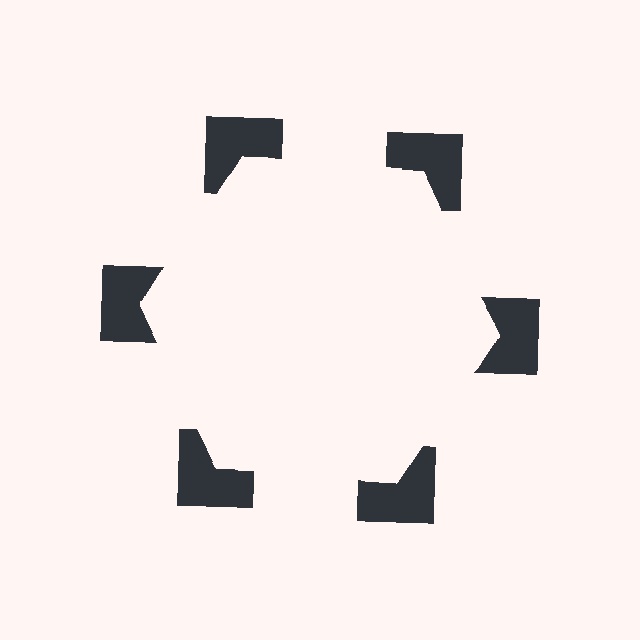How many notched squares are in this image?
There are 6 — one at each vertex of the illusory hexagon.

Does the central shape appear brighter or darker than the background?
It typically appears slightly brighter than the background, even though no actual brightness change is drawn.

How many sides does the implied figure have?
6 sides.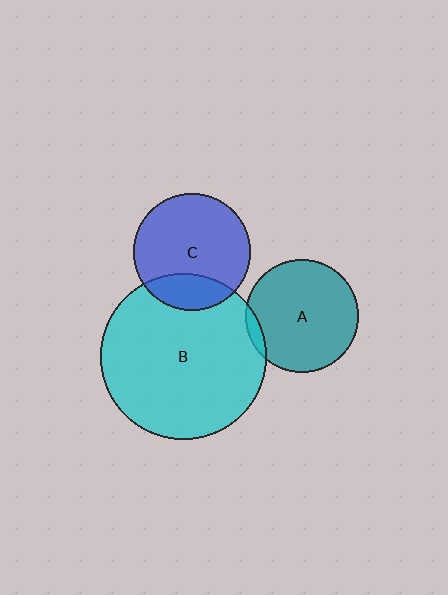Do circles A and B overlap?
Yes.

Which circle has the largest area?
Circle B (cyan).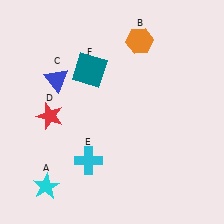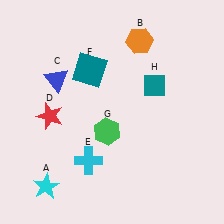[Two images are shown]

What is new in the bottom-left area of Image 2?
A green hexagon (G) was added in the bottom-left area of Image 2.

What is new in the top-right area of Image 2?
A teal diamond (H) was added in the top-right area of Image 2.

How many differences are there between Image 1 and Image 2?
There are 2 differences between the two images.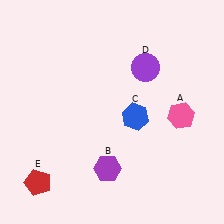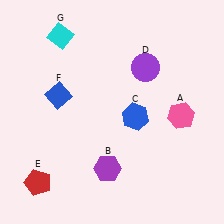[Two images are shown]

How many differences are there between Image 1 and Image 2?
There are 2 differences between the two images.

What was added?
A blue diamond (F), a cyan diamond (G) were added in Image 2.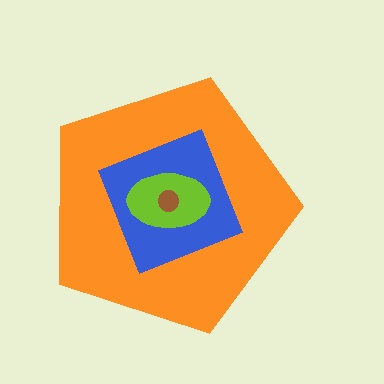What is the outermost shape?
The orange pentagon.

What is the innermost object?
The brown circle.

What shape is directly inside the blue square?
The lime ellipse.